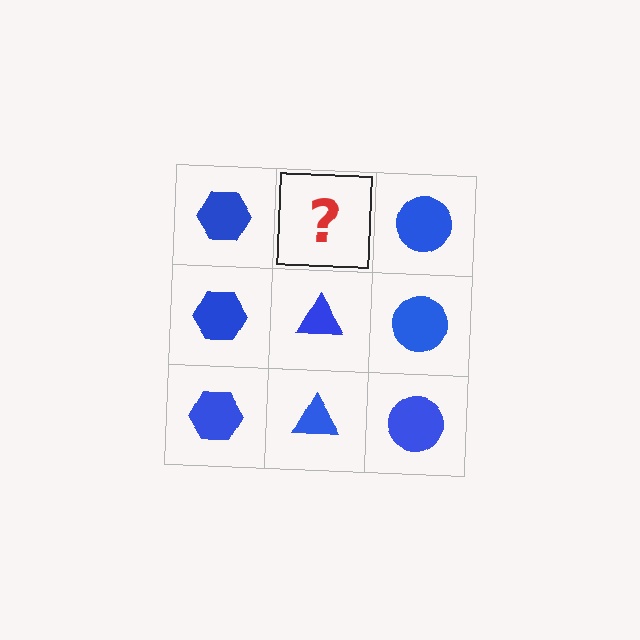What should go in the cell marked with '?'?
The missing cell should contain a blue triangle.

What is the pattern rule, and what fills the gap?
The rule is that each column has a consistent shape. The gap should be filled with a blue triangle.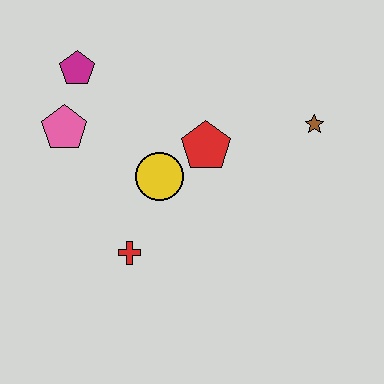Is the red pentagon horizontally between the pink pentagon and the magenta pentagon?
No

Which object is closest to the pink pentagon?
The magenta pentagon is closest to the pink pentagon.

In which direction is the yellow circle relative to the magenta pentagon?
The yellow circle is below the magenta pentagon.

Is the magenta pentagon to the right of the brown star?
No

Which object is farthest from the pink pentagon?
The brown star is farthest from the pink pentagon.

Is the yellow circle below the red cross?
No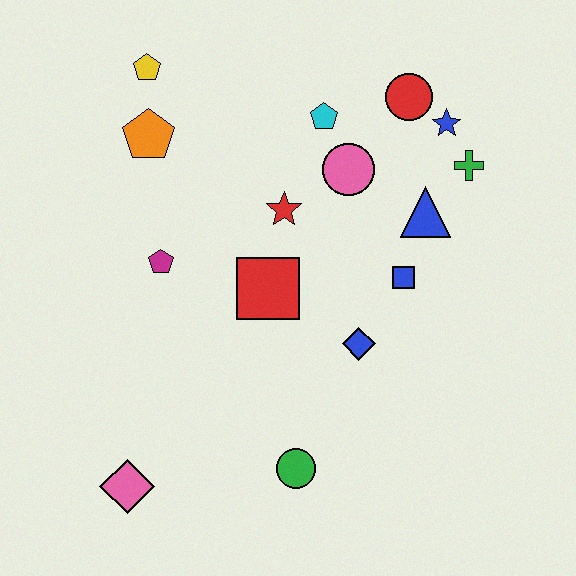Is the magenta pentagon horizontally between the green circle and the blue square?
No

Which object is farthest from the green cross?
The pink diamond is farthest from the green cross.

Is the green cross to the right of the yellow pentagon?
Yes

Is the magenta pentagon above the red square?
Yes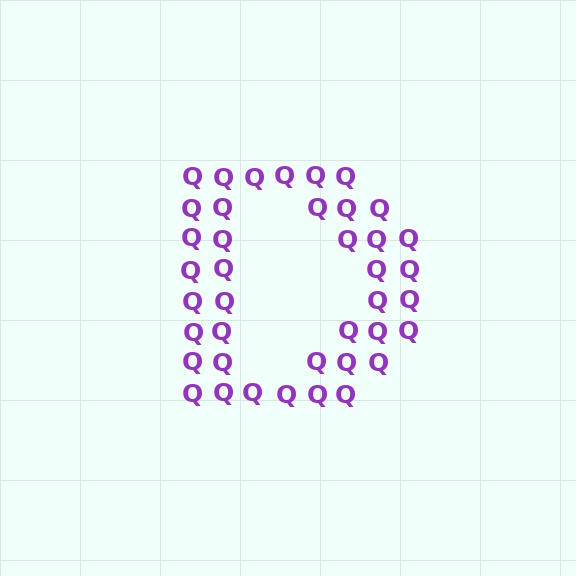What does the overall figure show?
The overall figure shows the letter D.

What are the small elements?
The small elements are letter Q's.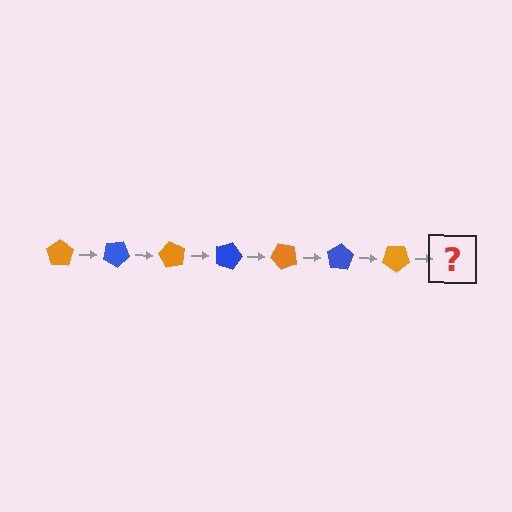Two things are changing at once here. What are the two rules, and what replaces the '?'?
The two rules are that it rotates 30 degrees each step and the color cycles through orange and blue. The '?' should be a blue pentagon, rotated 210 degrees from the start.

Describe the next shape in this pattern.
It should be a blue pentagon, rotated 210 degrees from the start.